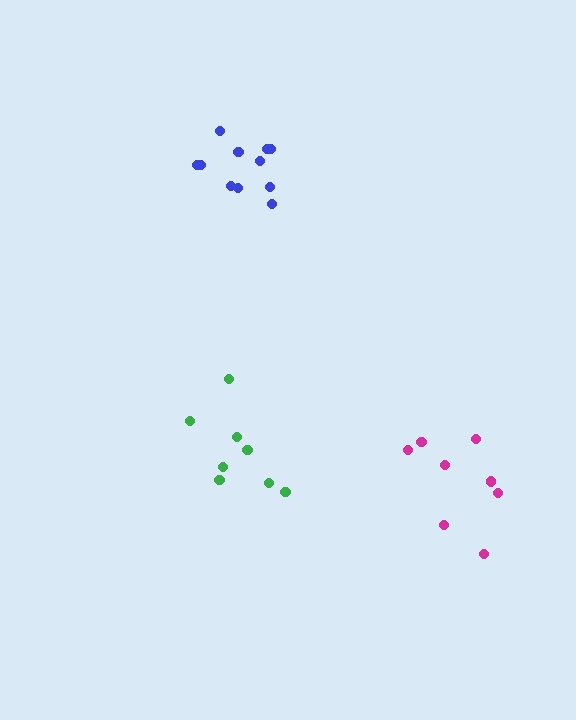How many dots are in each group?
Group 1: 8 dots, Group 2: 11 dots, Group 3: 8 dots (27 total).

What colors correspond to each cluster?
The clusters are colored: magenta, blue, green.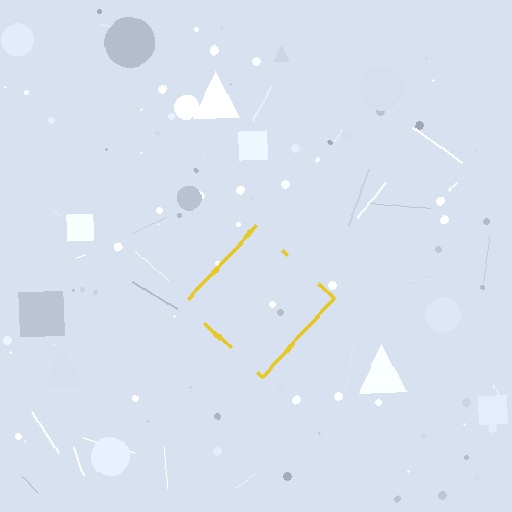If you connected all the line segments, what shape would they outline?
They would outline a diamond.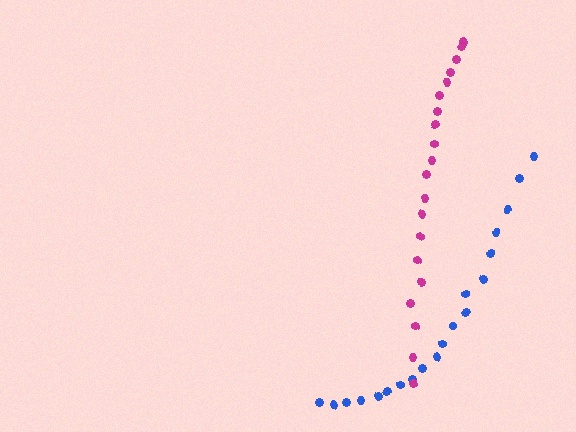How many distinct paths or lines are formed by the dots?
There are 2 distinct paths.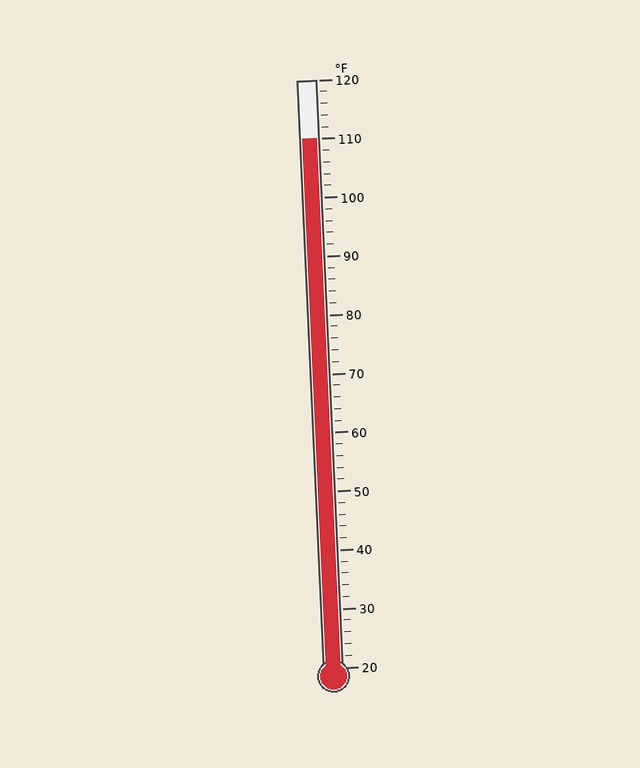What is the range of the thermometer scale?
The thermometer scale ranges from 20°F to 120°F.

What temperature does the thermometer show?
The thermometer shows approximately 110°F.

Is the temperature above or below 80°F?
The temperature is above 80°F.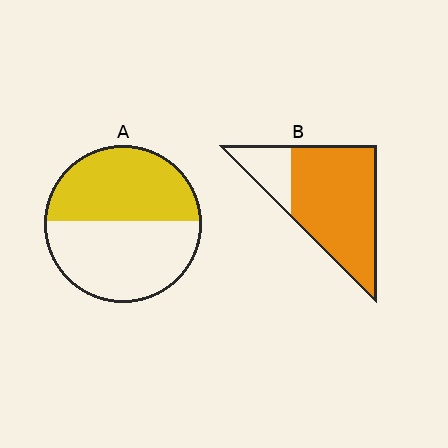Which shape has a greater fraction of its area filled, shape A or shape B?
Shape B.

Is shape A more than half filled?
Roughly half.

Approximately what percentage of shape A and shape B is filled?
A is approximately 50% and B is approximately 80%.